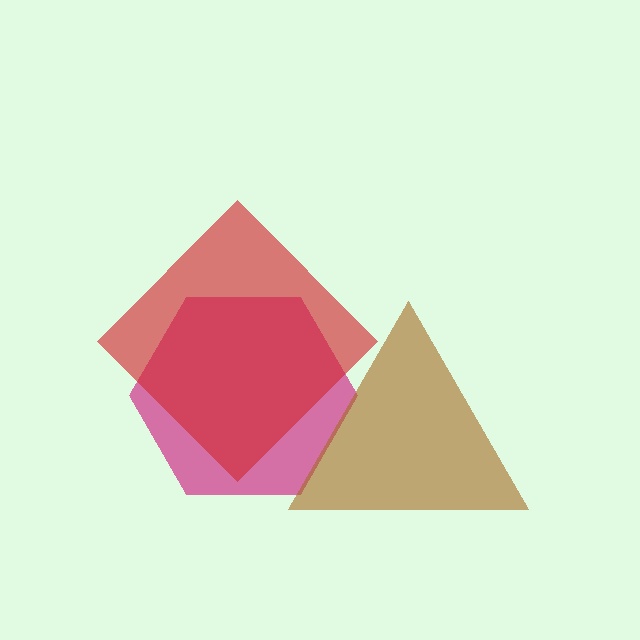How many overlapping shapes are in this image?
There are 3 overlapping shapes in the image.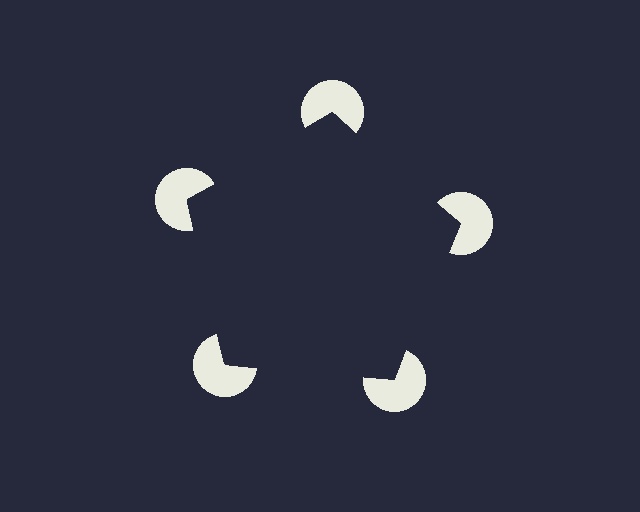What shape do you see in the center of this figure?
An illusory pentagon — its edges are inferred from the aligned wedge cuts in the pac-man discs, not physically drawn.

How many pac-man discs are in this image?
There are 5 — one at each vertex of the illusory pentagon.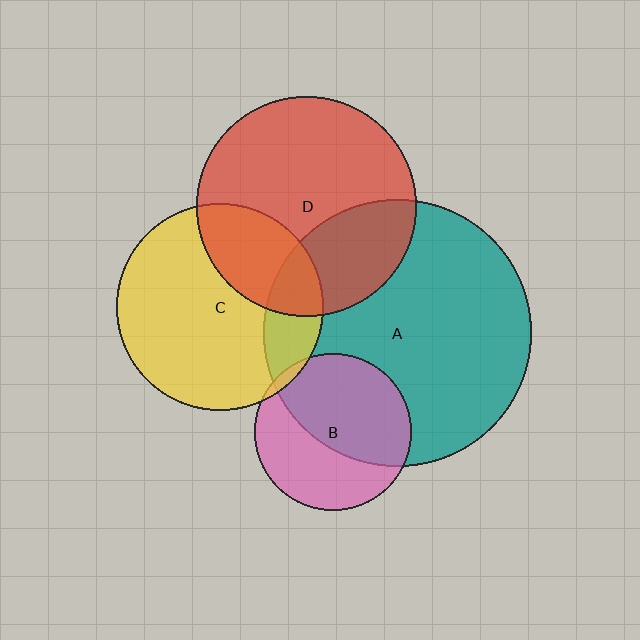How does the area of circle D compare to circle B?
Approximately 2.0 times.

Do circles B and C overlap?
Yes.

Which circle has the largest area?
Circle A (teal).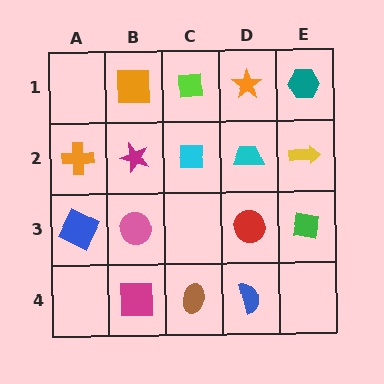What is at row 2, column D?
A cyan trapezoid.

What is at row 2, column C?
A cyan square.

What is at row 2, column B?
A magenta star.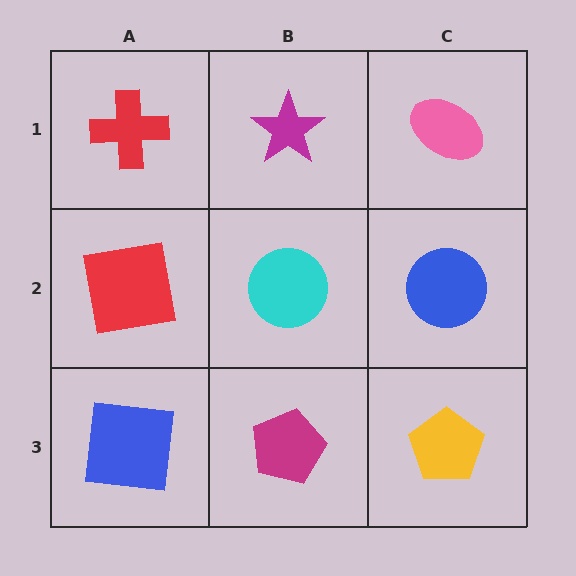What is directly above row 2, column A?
A red cross.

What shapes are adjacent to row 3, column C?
A blue circle (row 2, column C), a magenta pentagon (row 3, column B).